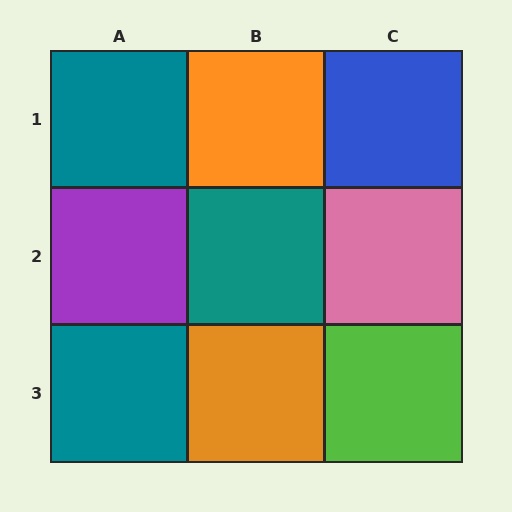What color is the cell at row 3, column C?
Lime.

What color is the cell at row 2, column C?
Pink.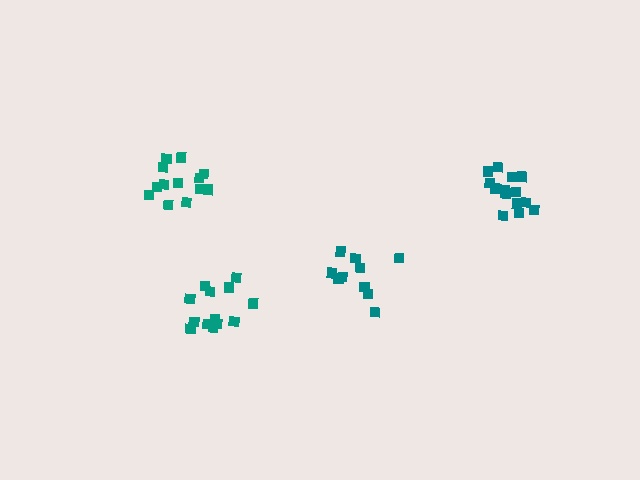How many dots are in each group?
Group 1: 13 dots, Group 2: 10 dots, Group 3: 13 dots, Group 4: 14 dots (50 total).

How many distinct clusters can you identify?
There are 4 distinct clusters.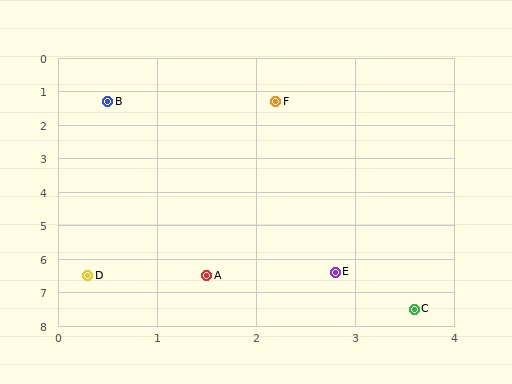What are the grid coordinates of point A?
Point A is at approximately (1.5, 6.5).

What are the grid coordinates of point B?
Point B is at approximately (0.5, 1.3).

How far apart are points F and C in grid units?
Points F and C are about 6.4 grid units apart.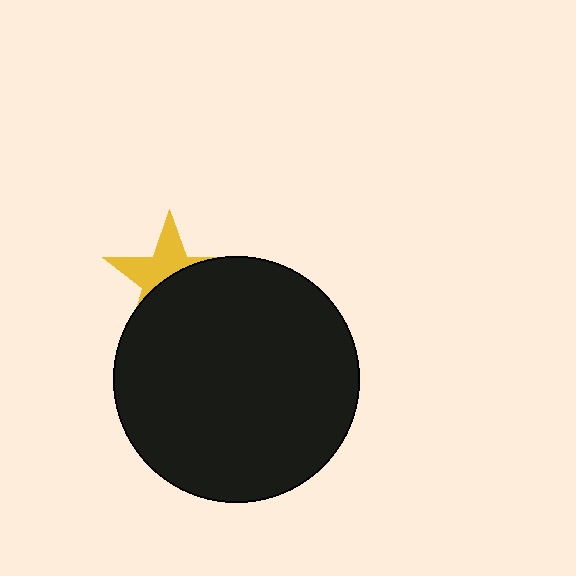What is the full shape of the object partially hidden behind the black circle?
The partially hidden object is a yellow star.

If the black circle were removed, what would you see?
You would see the complete yellow star.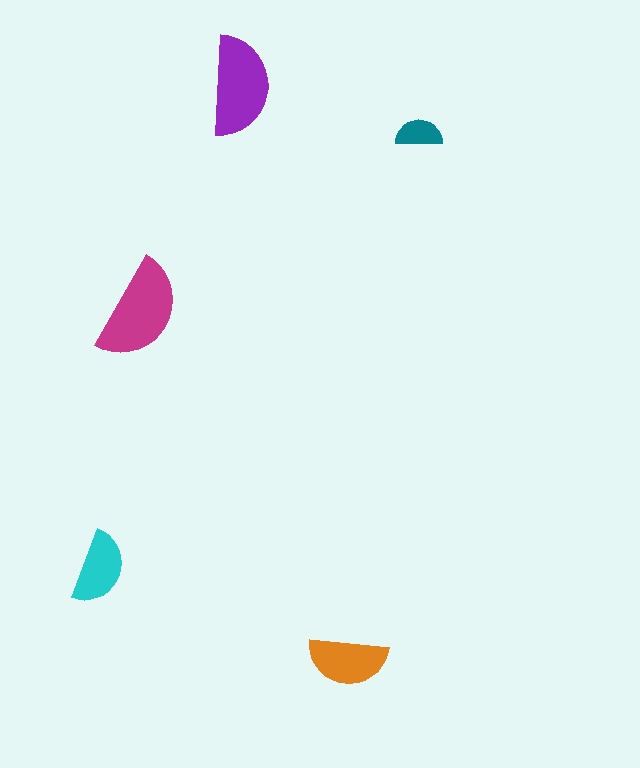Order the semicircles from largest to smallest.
the magenta one, the purple one, the orange one, the cyan one, the teal one.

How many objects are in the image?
There are 5 objects in the image.